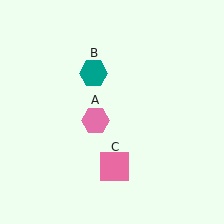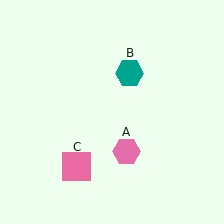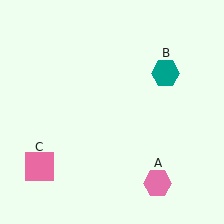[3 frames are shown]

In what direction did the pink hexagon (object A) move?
The pink hexagon (object A) moved down and to the right.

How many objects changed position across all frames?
3 objects changed position: pink hexagon (object A), teal hexagon (object B), pink square (object C).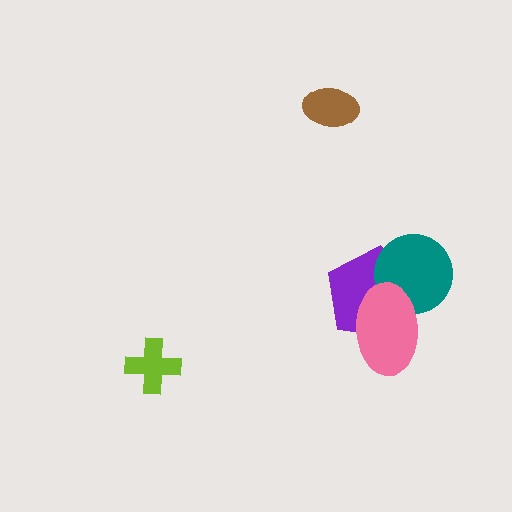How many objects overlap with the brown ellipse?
0 objects overlap with the brown ellipse.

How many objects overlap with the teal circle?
2 objects overlap with the teal circle.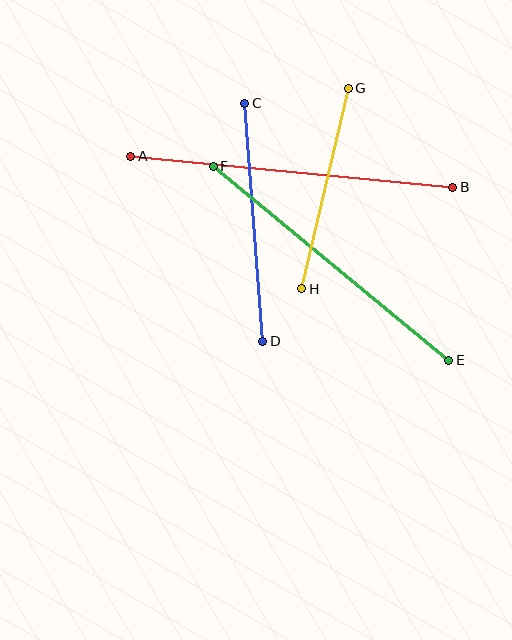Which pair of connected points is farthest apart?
Points A and B are farthest apart.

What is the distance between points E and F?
The distance is approximately 305 pixels.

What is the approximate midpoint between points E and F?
The midpoint is at approximately (331, 263) pixels.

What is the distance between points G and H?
The distance is approximately 206 pixels.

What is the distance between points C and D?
The distance is approximately 239 pixels.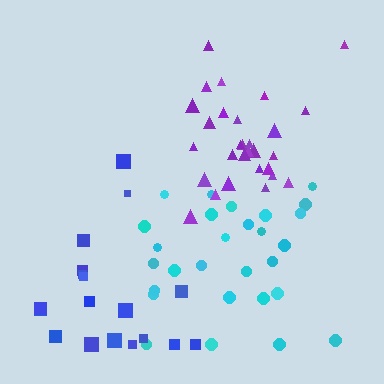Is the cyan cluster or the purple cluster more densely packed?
Purple.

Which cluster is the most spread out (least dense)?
Blue.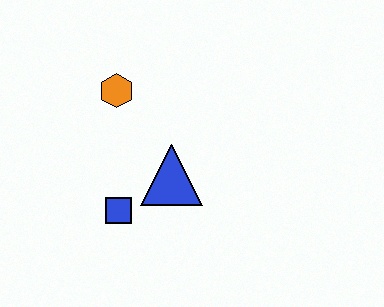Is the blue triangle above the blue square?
Yes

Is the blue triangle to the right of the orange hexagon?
Yes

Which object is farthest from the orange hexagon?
The blue square is farthest from the orange hexagon.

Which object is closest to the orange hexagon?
The blue triangle is closest to the orange hexagon.